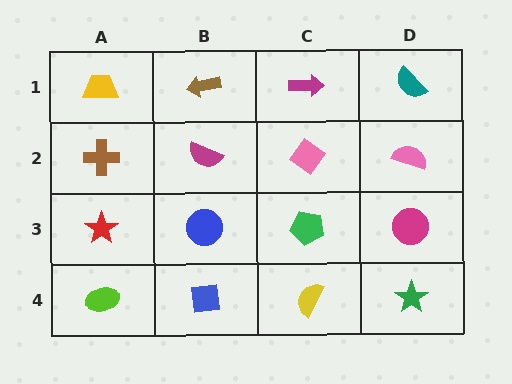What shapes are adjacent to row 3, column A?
A brown cross (row 2, column A), a lime ellipse (row 4, column A), a blue circle (row 3, column B).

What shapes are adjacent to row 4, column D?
A magenta circle (row 3, column D), a yellow semicircle (row 4, column C).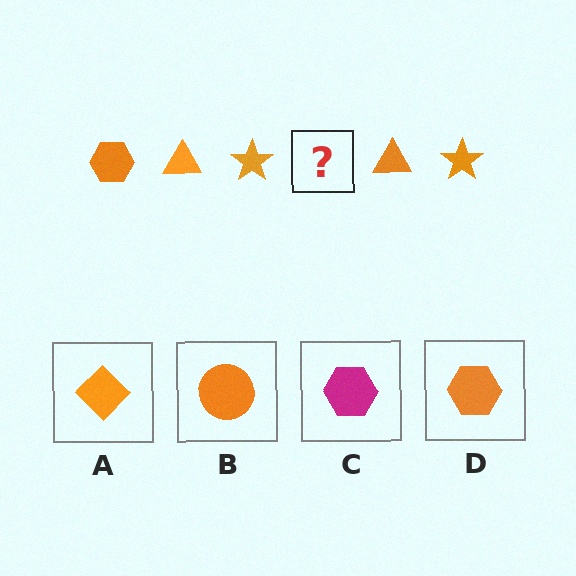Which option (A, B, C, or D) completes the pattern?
D.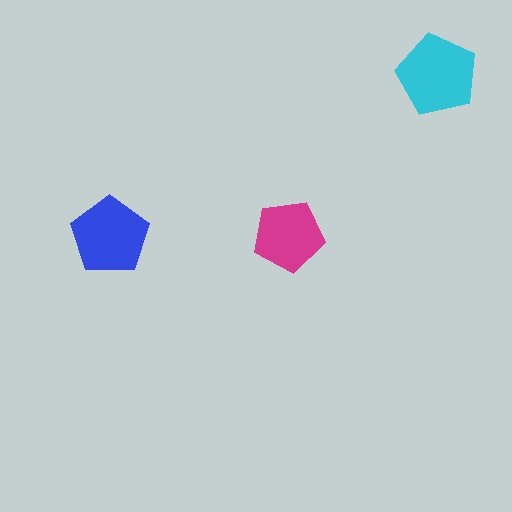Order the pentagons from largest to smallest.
the cyan one, the blue one, the magenta one.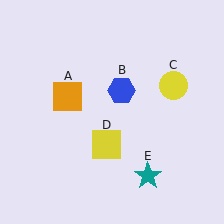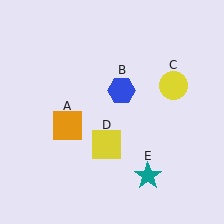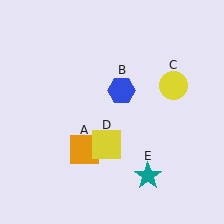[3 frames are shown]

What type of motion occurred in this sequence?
The orange square (object A) rotated counterclockwise around the center of the scene.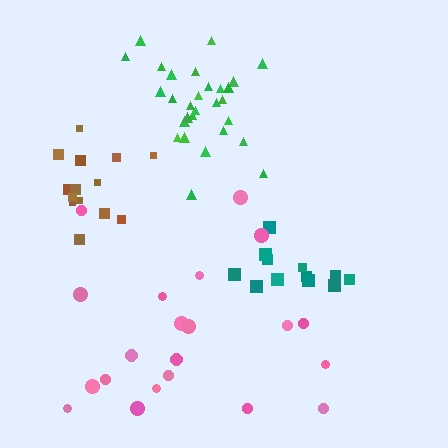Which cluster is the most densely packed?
Green.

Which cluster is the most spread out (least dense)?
Pink.